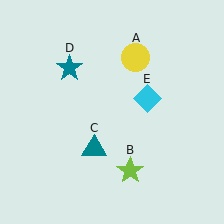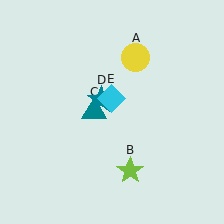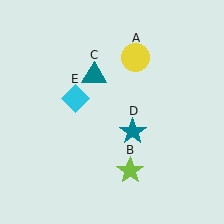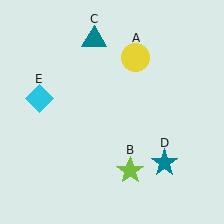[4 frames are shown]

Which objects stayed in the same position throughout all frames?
Yellow circle (object A) and lime star (object B) remained stationary.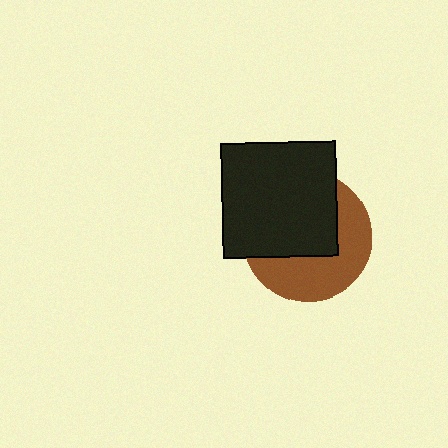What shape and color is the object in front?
The object in front is a black square.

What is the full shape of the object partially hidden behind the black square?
The partially hidden object is a brown circle.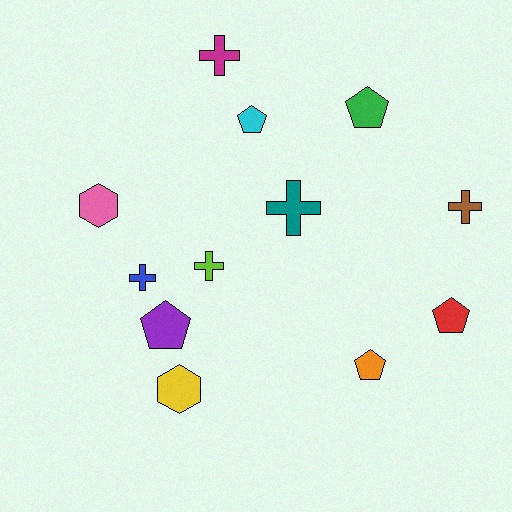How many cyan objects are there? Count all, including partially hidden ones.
There is 1 cyan object.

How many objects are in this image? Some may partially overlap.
There are 12 objects.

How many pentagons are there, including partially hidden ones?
There are 5 pentagons.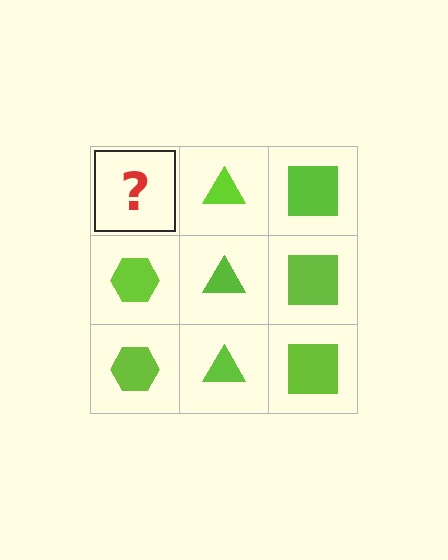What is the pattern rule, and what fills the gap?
The rule is that each column has a consistent shape. The gap should be filled with a lime hexagon.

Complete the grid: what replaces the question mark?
The question mark should be replaced with a lime hexagon.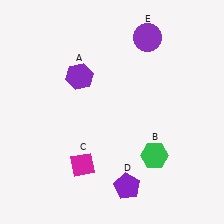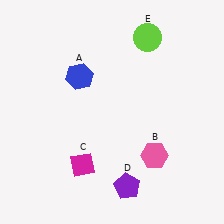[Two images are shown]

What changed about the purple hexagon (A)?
In Image 1, A is purple. In Image 2, it changed to blue.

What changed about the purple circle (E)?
In Image 1, E is purple. In Image 2, it changed to lime.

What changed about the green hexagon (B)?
In Image 1, B is green. In Image 2, it changed to pink.